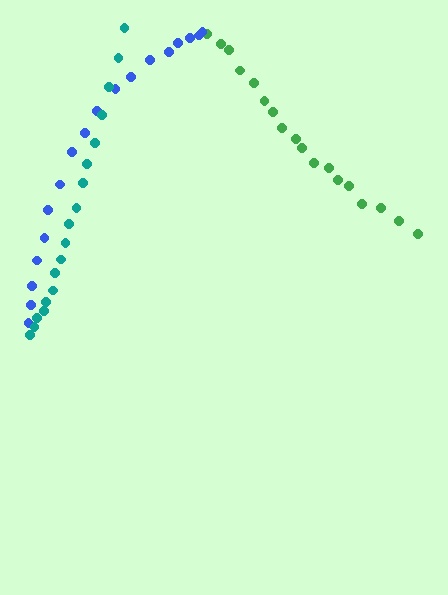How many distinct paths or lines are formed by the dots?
There are 3 distinct paths.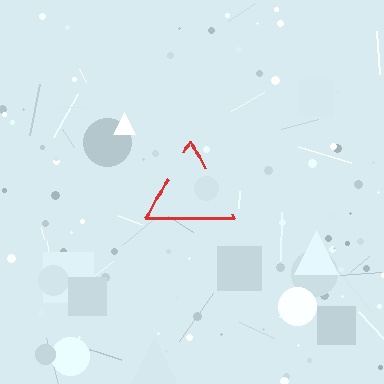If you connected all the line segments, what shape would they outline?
They would outline a triangle.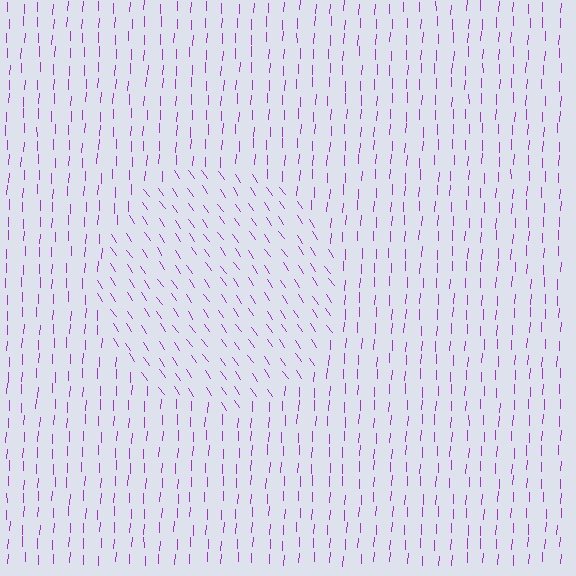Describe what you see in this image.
The image is filled with small purple line segments. A circle region in the image has lines oriented differently from the surrounding lines, creating a visible texture boundary.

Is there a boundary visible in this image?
Yes, there is a texture boundary formed by a change in line orientation.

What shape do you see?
I see a circle.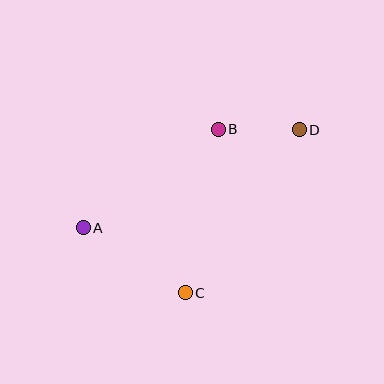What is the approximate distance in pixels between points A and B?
The distance between A and B is approximately 168 pixels.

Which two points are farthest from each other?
Points A and D are farthest from each other.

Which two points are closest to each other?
Points B and D are closest to each other.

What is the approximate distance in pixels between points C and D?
The distance between C and D is approximately 199 pixels.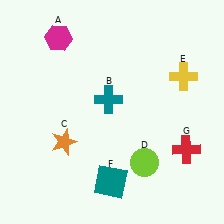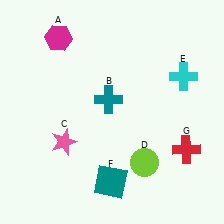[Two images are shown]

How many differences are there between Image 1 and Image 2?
There are 2 differences between the two images.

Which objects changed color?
C changed from orange to pink. E changed from yellow to cyan.